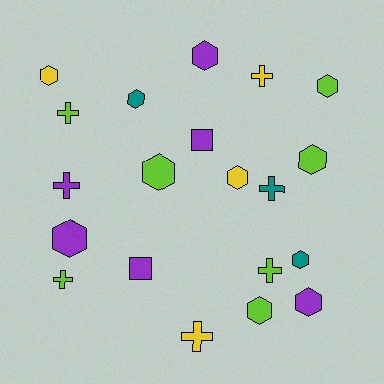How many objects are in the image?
There are 20 objects.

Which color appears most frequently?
Lime, with 7 objects.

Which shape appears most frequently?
Hexagon, with 11 objects.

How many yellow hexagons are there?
There are 2 yellow hexagons.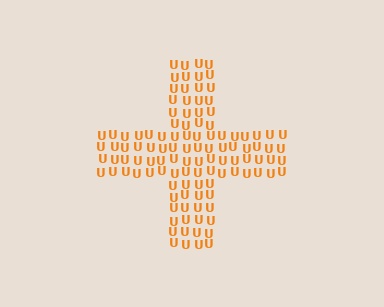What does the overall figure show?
The overall figure shows a cross.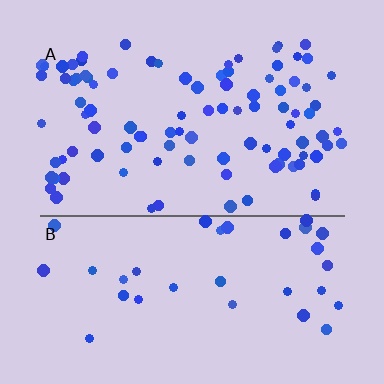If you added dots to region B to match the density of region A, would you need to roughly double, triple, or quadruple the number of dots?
Approximately triple.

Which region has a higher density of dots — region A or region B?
A (the top).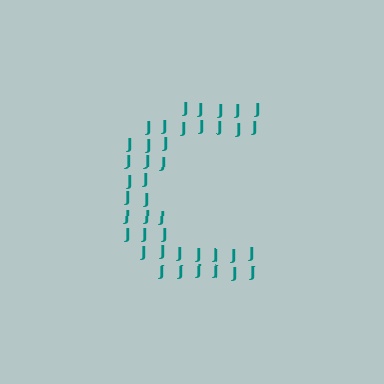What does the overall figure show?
The overall figure shows the letter C.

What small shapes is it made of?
It is made of small letter J's.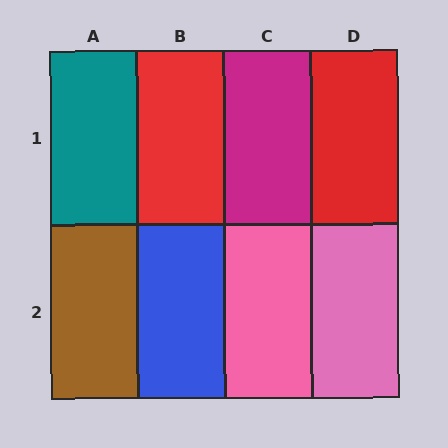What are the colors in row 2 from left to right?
Brown, blue, pink, pink.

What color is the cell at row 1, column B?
Red.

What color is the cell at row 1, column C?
Magenta.